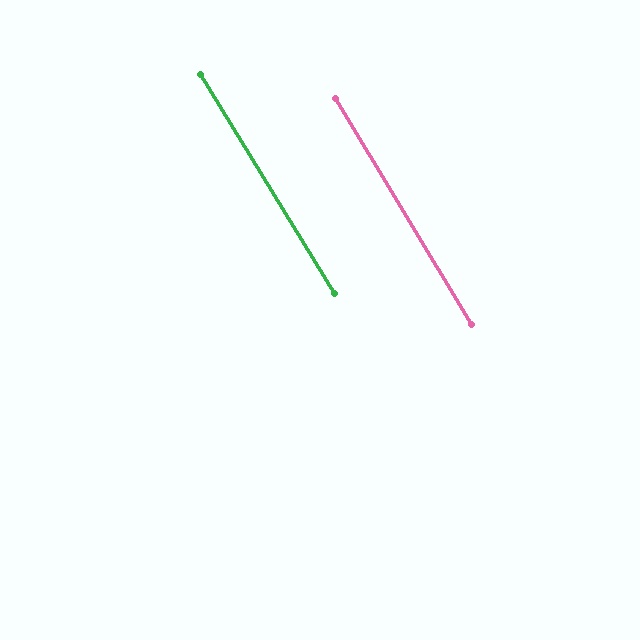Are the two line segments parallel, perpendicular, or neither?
Parallel — their directions differ by only 0.2°.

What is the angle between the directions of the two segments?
Approximately 0 degrees.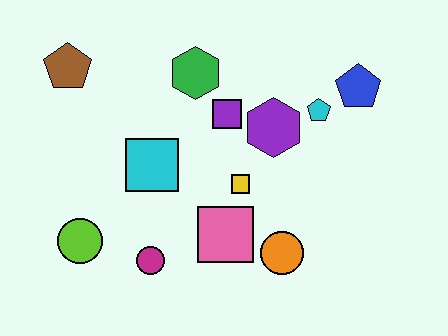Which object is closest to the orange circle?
The pink square is closest to the orange circle.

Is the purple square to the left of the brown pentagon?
No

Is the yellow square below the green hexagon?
Yes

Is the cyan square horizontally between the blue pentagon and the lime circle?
Yes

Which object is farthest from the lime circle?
The blue pentagon is farthest from the lime circle.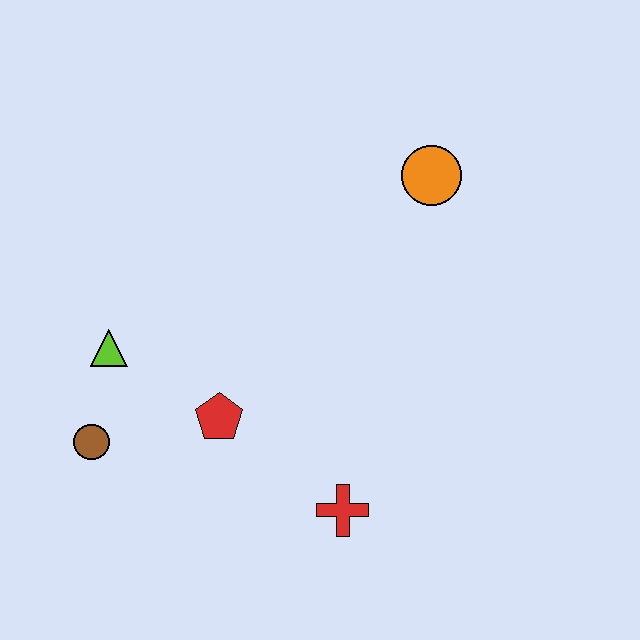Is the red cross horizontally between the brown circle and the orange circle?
Yes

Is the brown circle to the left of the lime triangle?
Yes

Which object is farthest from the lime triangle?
The orange circle is farthest from the lime triangle.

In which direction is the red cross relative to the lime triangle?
The red cross is to the right of the lime triangle.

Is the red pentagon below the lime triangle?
Yes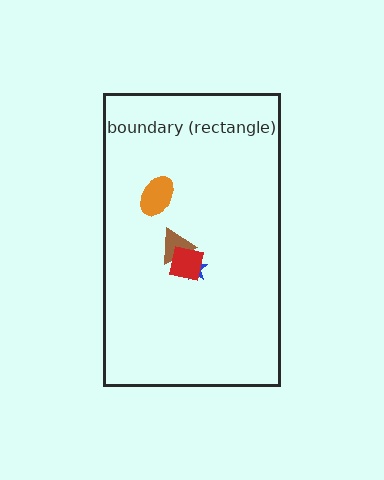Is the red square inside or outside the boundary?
Inside.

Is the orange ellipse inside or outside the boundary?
Inside.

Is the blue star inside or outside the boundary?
Inside.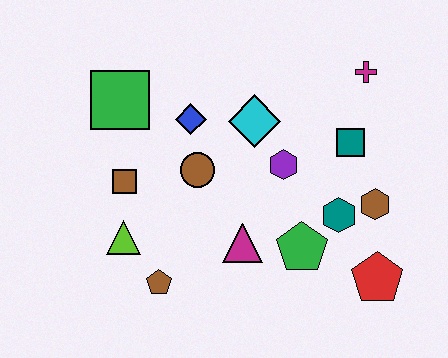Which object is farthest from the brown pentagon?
The magenta cross is farthest from the brown pentagon.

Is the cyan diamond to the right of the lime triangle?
Yes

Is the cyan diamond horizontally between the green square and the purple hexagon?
Yes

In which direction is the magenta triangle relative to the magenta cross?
The magenta triangle is below the magenta cross.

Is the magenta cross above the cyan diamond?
Yes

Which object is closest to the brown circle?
The blue diamond is closest to the brown circle.